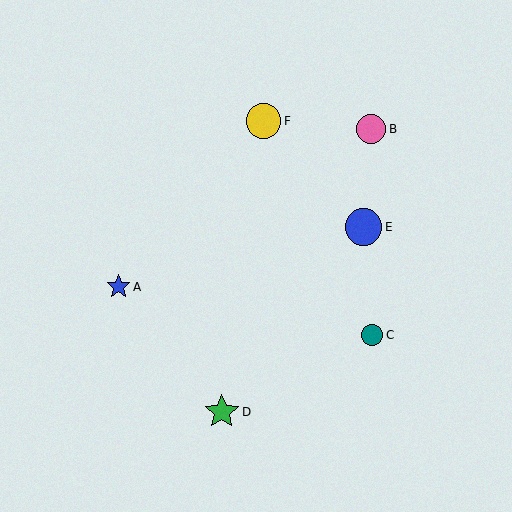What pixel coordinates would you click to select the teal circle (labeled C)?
Click at (372, 335) to select the teal circle C.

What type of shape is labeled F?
Shape F is a yellow circle.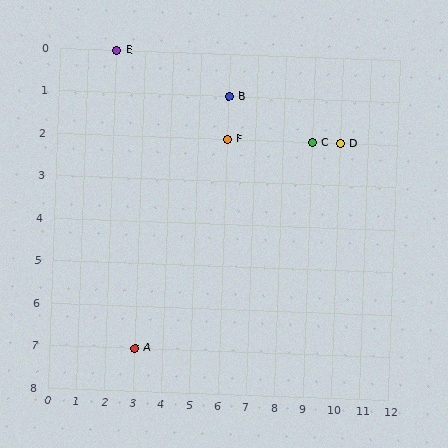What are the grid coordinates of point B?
Point B is at grid coordinates (6, 1).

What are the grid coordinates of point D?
Point D is at grid coordinates (10, 2).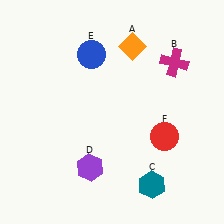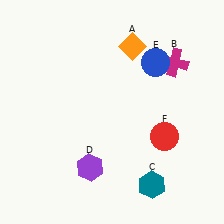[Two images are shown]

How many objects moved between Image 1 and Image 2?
1 object moved between the two images.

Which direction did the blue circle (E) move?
The blue circle (E) moved right.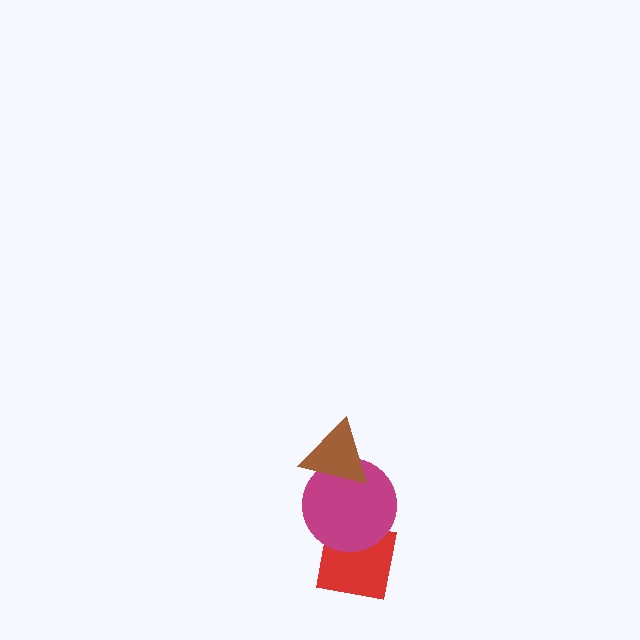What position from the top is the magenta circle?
The magenta circle is 2nd from the top.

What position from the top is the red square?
The red square is 3rd from the top.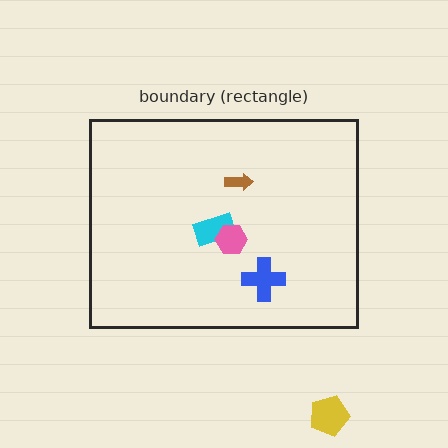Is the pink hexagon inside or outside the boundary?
Inside.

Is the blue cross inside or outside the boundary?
Inside.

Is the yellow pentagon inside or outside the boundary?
Outside.